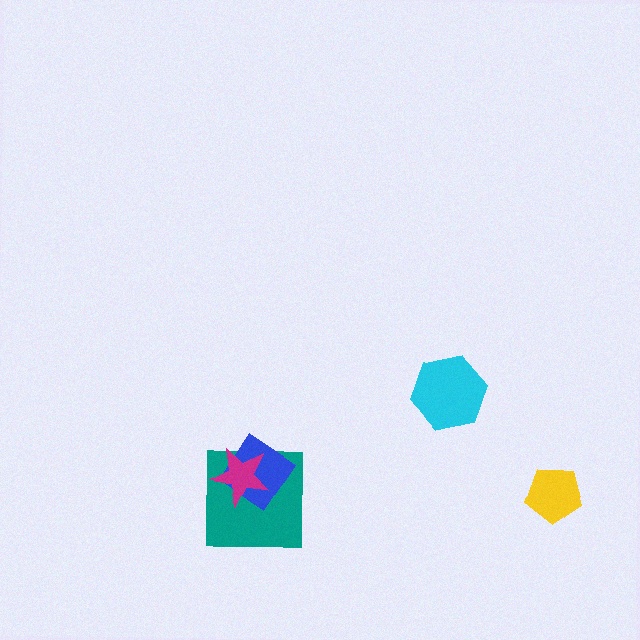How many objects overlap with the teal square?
2 objects overlap with the teal square.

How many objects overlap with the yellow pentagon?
0 objects overlap with the yellow pentagon.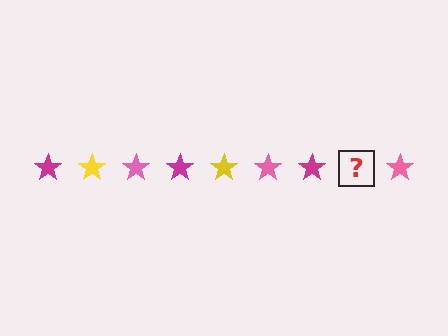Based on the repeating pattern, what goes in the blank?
The blank should be a yellow star.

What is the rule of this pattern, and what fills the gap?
The rule is that the pattern cycles through magenta, yellow, pink stars. The gap should be filled with a yellow star.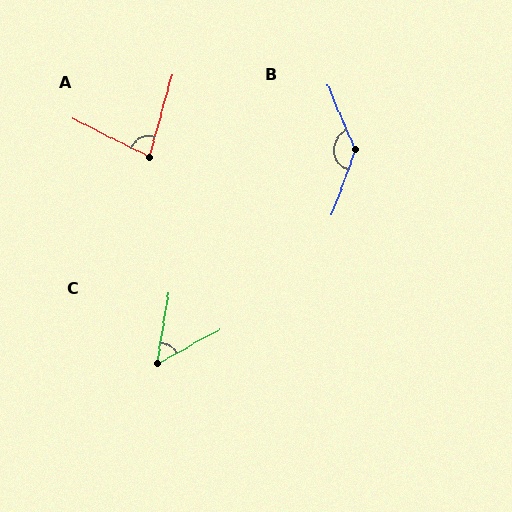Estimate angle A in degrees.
Approximately 80 degrees.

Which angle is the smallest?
C, at approximately 52 degrees.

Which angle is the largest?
B, at approximately 138 degrees.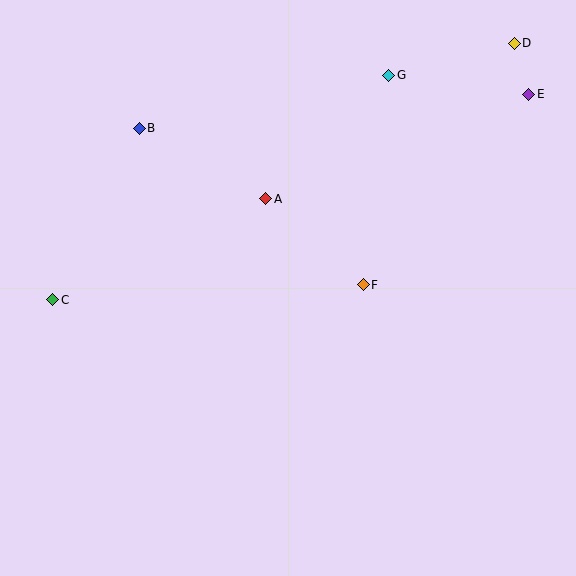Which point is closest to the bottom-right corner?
Point F is closest to the bottom-right corner.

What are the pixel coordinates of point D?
Point D is at (514, 43).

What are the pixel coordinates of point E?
Point E is at (529, 94).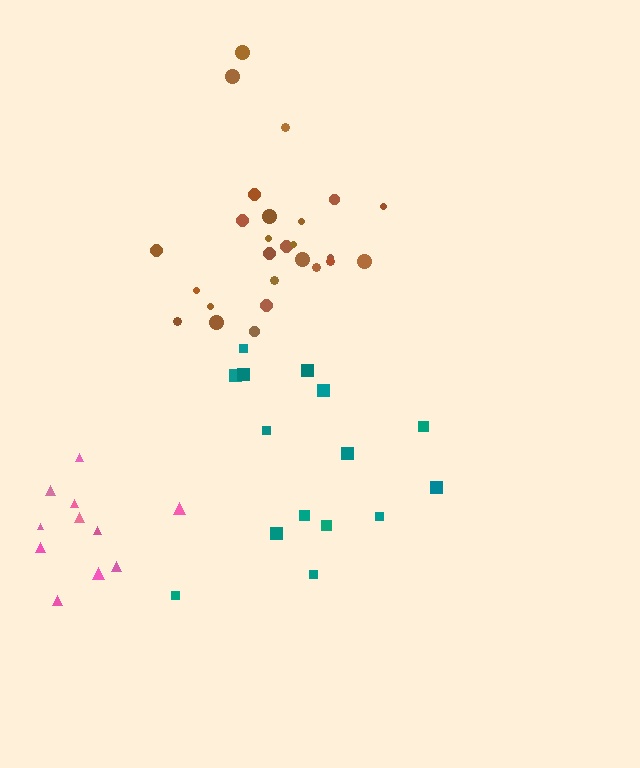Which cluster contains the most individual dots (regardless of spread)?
Brown (26).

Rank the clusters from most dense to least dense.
brown, pink, teal.